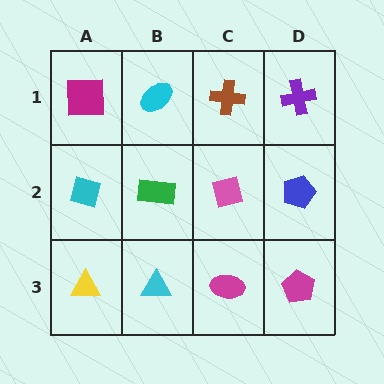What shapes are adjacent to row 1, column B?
A green rectangle (row 2, column B), a magenta square (row 1, column A), a brown cross (row 1, column C).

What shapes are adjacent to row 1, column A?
A cyan diamond (row 2, column A), a cyan ellipse (row 1, column B).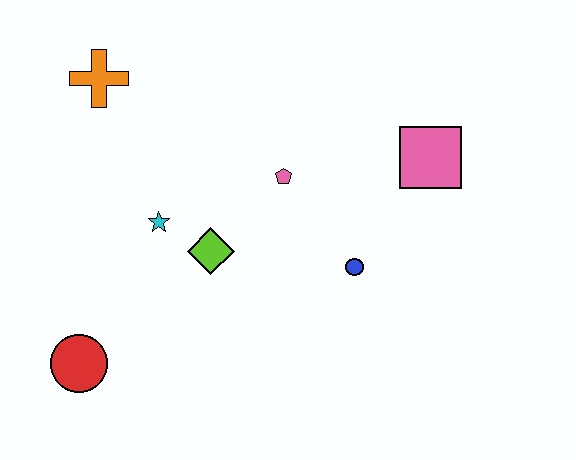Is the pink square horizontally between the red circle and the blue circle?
No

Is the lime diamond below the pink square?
Yes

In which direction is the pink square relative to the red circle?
The pink square is to the right of the red circle.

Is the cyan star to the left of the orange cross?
No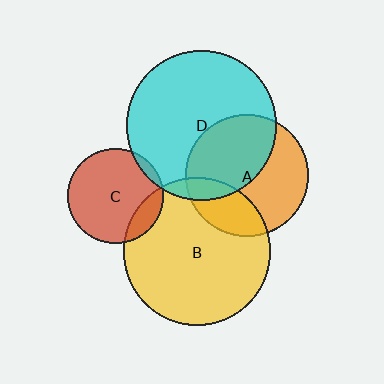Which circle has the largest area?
Circle D (cyan).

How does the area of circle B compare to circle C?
Approximately 2.4 times.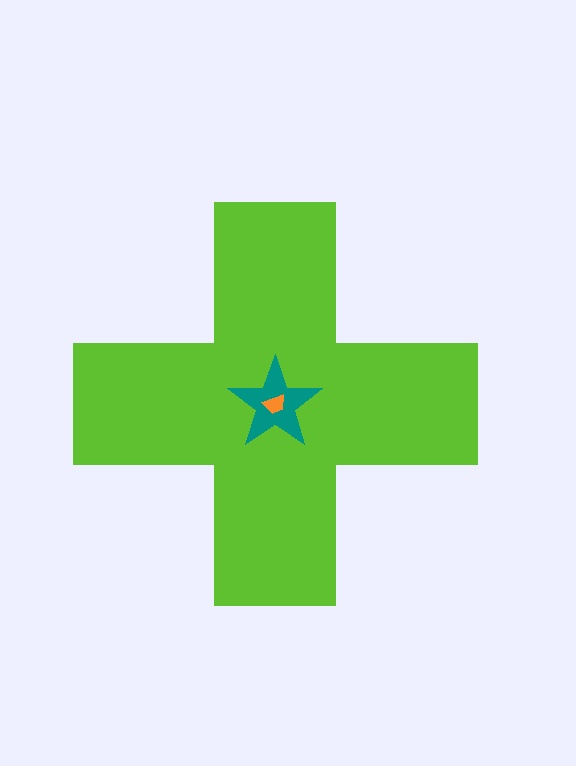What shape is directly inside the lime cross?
The teal star.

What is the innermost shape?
The orange trapezoid.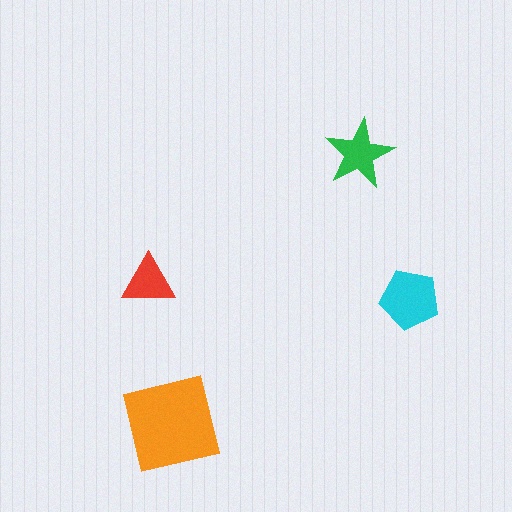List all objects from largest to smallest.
The orange square, the cyan pentagon, the green star, the red triangle.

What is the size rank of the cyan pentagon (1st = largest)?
2nd.